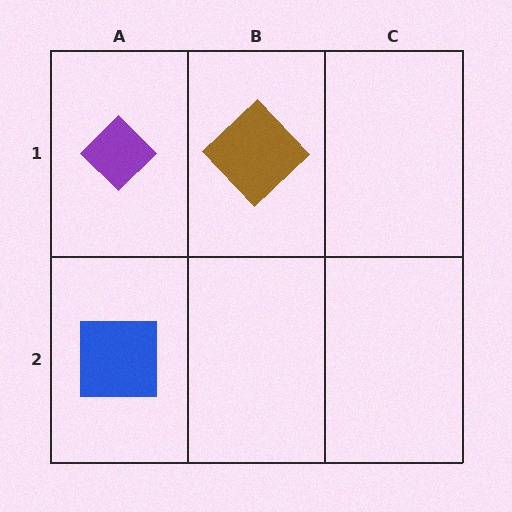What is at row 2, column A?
A blue square.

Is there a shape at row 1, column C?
No, that cell is empty.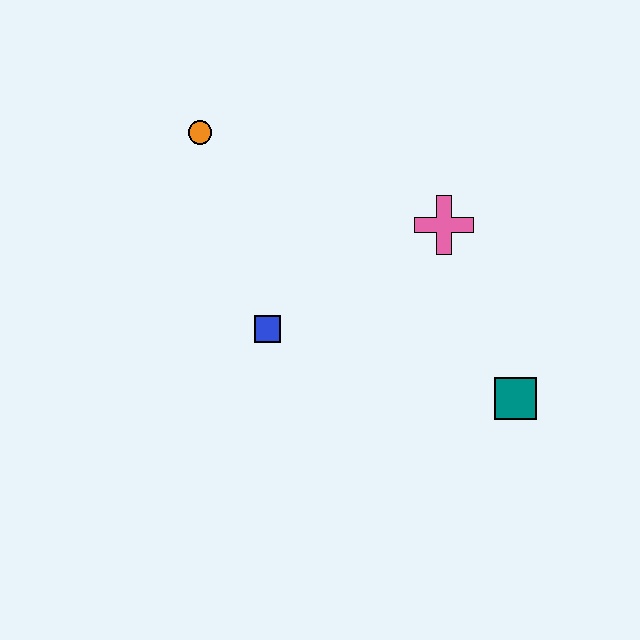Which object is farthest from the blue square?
The teal square is farthest from the blue square.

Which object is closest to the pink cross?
The teal square is closest to the pink cross.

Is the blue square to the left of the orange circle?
No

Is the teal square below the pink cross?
Yes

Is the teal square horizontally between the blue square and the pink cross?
No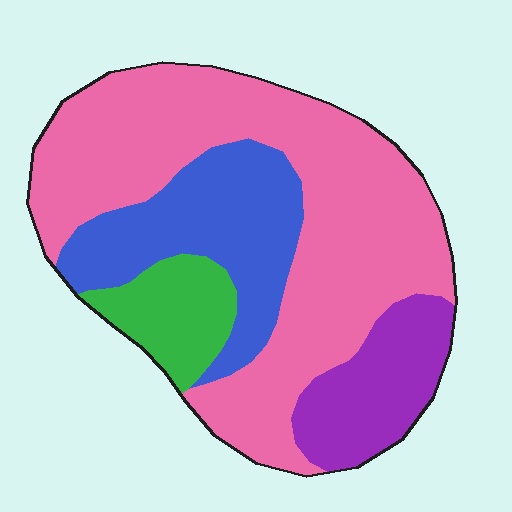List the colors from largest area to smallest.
From largest to smallest: pink, blue, purple, green.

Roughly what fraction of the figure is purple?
Purple takes up less than a quarter of the figure.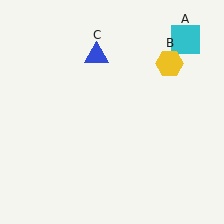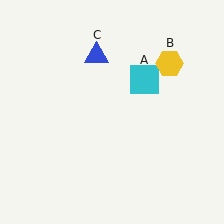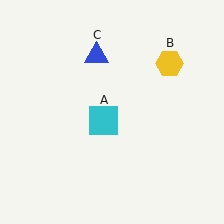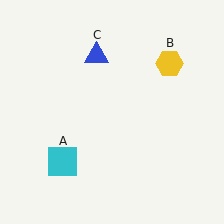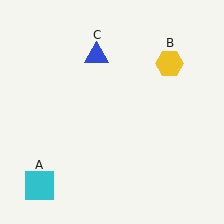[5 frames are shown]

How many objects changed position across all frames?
1 object changed position: cyan square (object A).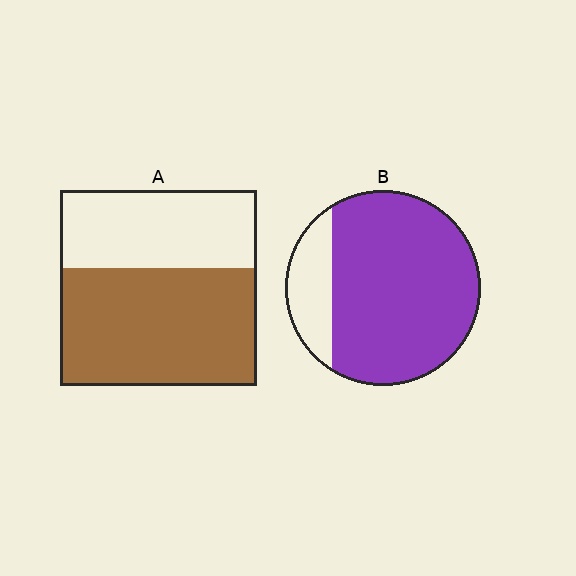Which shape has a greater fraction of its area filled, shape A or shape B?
Shape B.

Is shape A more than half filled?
Yes.